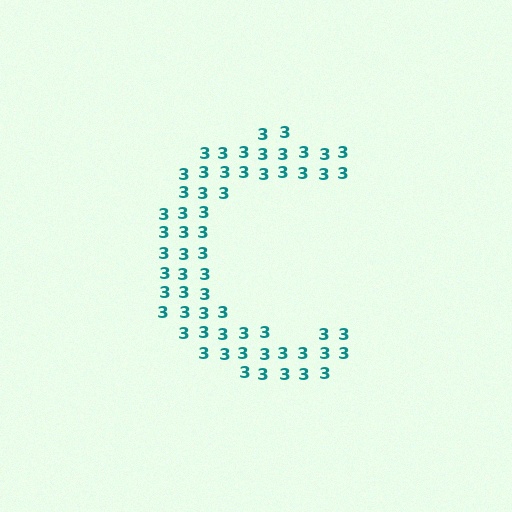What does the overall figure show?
The overall figure shows the letter C.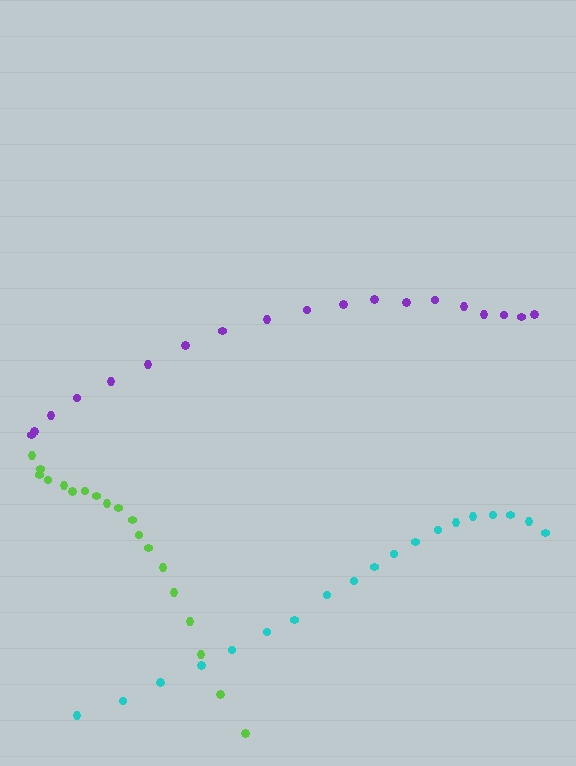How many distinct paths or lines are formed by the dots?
There are 3 distinct paths.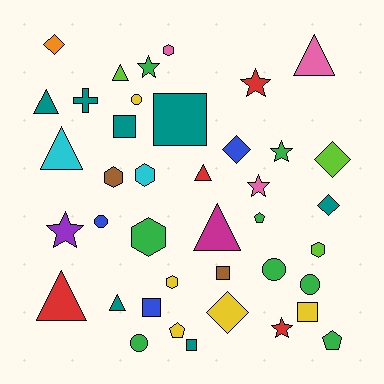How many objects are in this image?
There are 40 objects.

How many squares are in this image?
There are 6 squares.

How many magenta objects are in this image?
There is 1 magenta object.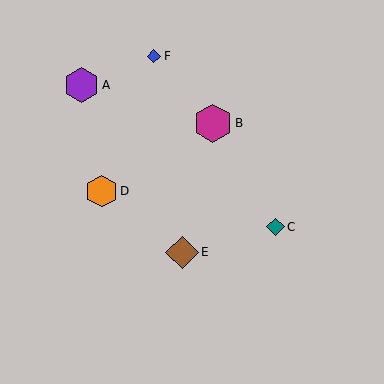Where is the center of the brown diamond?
The center of the brown diamond is at (182, 252).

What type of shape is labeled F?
Shape F is a blue diamond.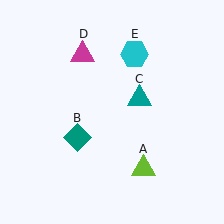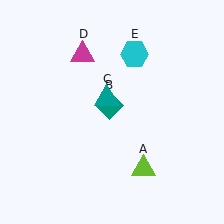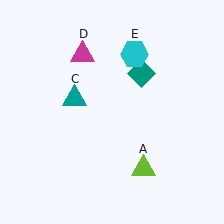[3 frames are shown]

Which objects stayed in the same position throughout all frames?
Lime triangle (object A) and magenta triangle (object D) and cyan hexagon (object E) remained stationary.